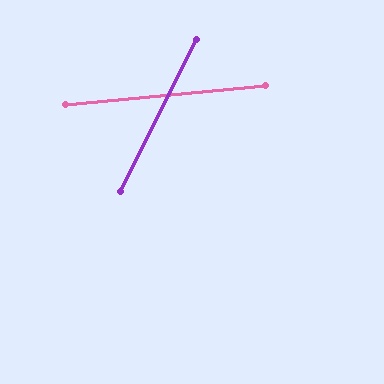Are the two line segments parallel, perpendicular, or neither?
Neither parallel nor perpendicular — they differ by about 58°.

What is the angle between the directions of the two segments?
Approximately 58 degrees.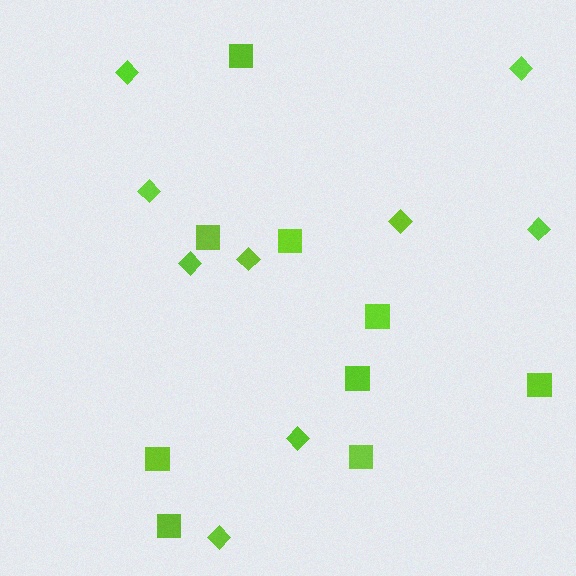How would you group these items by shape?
There are 2 groups: one group of diamonds (9) and one group of squares (9).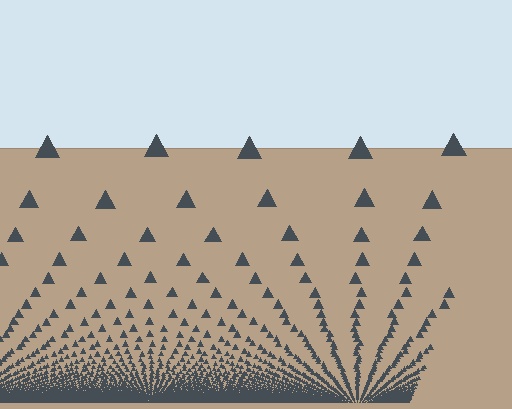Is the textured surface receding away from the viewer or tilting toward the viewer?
The surface appears to tilt toward the viewer. Texture elements get larger and sparser toward the top.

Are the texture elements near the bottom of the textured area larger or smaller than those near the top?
Smaller. The gradient is inverted — elements near the bottom are smaller and denser.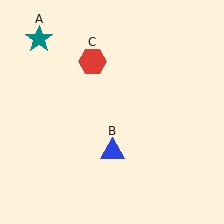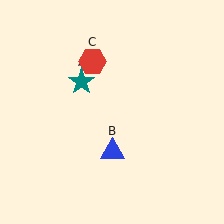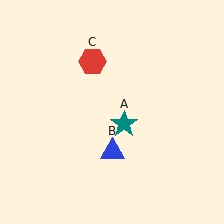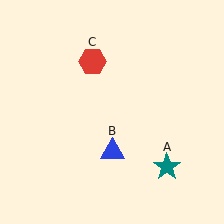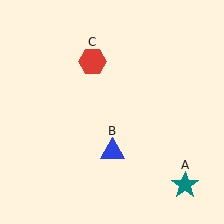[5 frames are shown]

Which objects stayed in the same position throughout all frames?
Blue triangle (object B) and red hexagon (object C) remained stationary.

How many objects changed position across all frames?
1 object changed position: teal star (object A).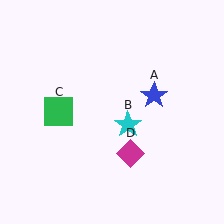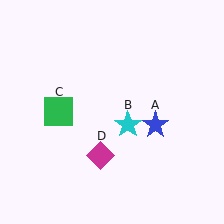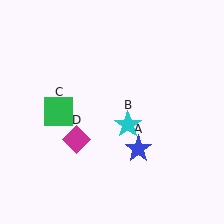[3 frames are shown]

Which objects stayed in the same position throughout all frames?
Cyan star (object B) and green square (object C) remained stationary.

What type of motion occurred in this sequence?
The blue star (object A), magenta diamond (object D) rotated clockwise around the center of the scene.